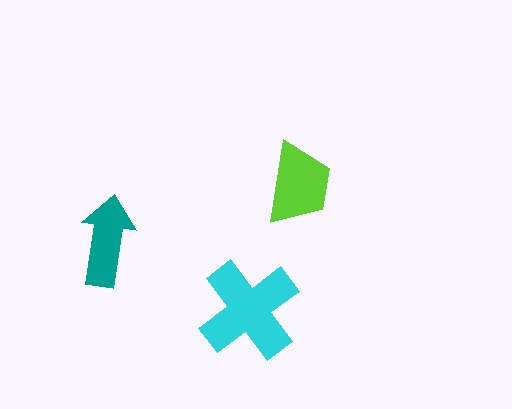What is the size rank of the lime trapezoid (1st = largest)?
2nd.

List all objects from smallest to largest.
The teal arrow, the lime trapezoid, the cyan cross.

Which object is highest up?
The lime trapezoid is topmost.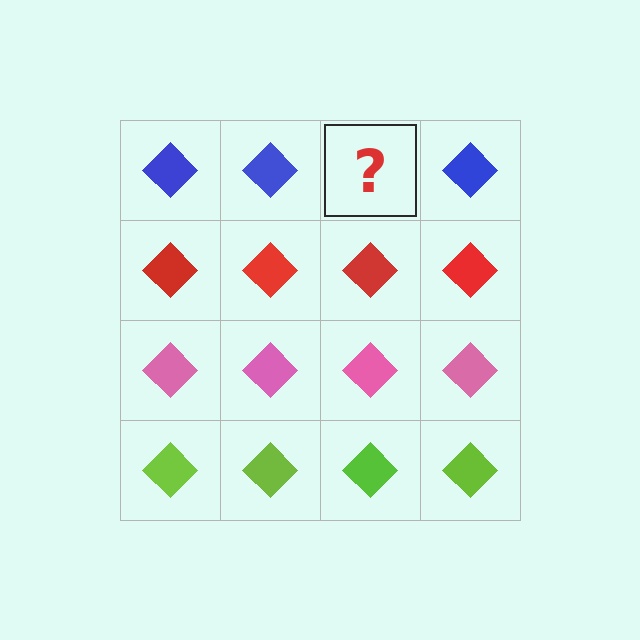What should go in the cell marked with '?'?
The missing cell should contain a blue diamond.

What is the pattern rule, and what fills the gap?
The rule is that each row has a consistent color. The gap should be filled with a blue diamond.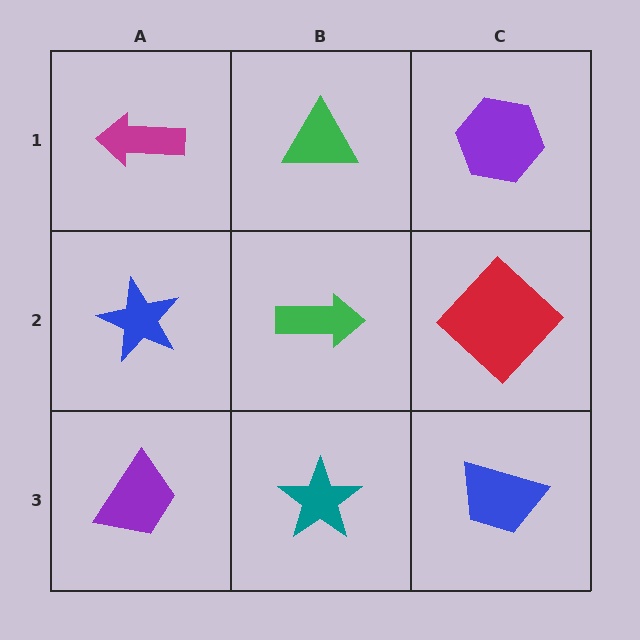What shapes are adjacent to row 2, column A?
A magenta arrow (row 1, column A), a purple trapezoid (row 3, column A), a green arrow (row 2, column B).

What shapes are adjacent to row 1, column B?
A green arrow (row 2, column B), a magenta arrow (row 1, column A), a purple hexagon (row 1, column C).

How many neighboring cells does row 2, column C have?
3.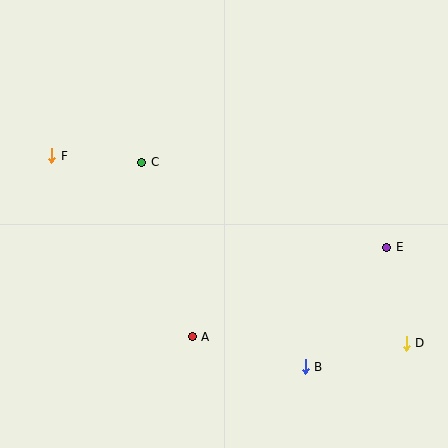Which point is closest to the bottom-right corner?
Point D is closest to the bottom-right corner.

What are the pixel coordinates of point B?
Point B is at (305, 367).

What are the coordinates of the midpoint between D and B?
The midpoint between D and B is at (356, 355).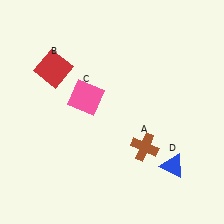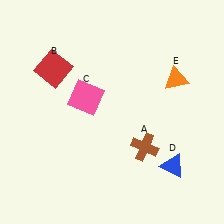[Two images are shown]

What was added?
An orange triangle (E) was added in Image 2.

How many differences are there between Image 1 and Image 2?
There is 1 difference between the two images.